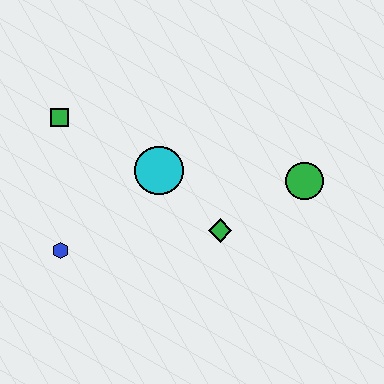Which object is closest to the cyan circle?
The green diamond is closest to the cyan circle.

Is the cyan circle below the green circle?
No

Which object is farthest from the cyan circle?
The green circle is farthest from the cyan circle.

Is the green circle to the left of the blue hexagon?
No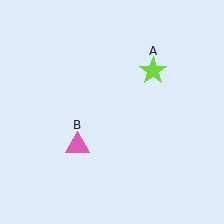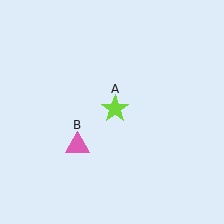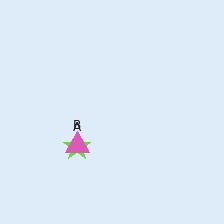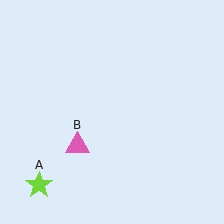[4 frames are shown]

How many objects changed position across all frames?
1 object changed position: lime star (object A).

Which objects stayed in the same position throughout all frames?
Pink triangle (object B) remained stationary.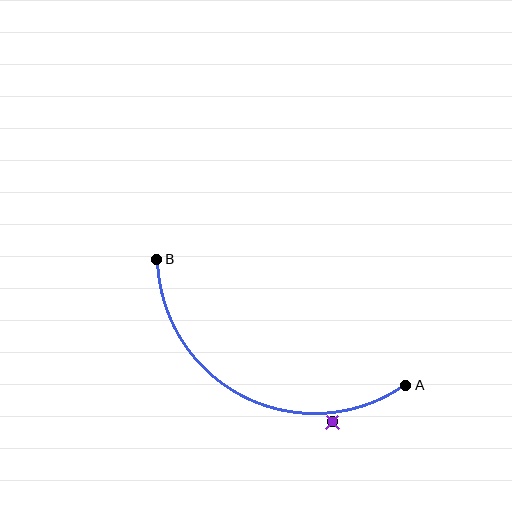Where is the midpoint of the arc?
The arc midpoint is the point on the curve farthest from the straight line joining A and B. It sits below that line.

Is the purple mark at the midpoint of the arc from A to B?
No — the purple mark does not lie on the arc at all. It sits slightly outside the curve.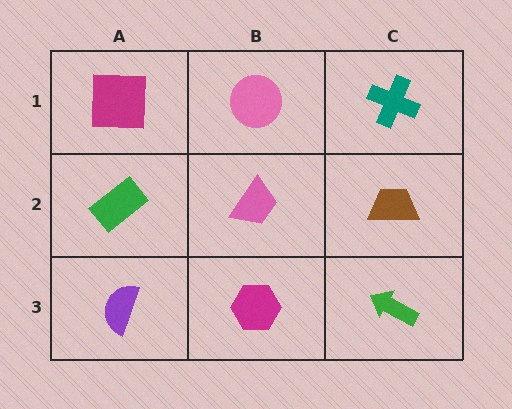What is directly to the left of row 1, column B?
A magenta square.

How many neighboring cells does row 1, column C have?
2.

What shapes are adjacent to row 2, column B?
A pink circle (row 1, column B), a magenta hexagon (row 3, column B), a green rectangle (row 2, column A), a brown trapezoid (row 2, column C).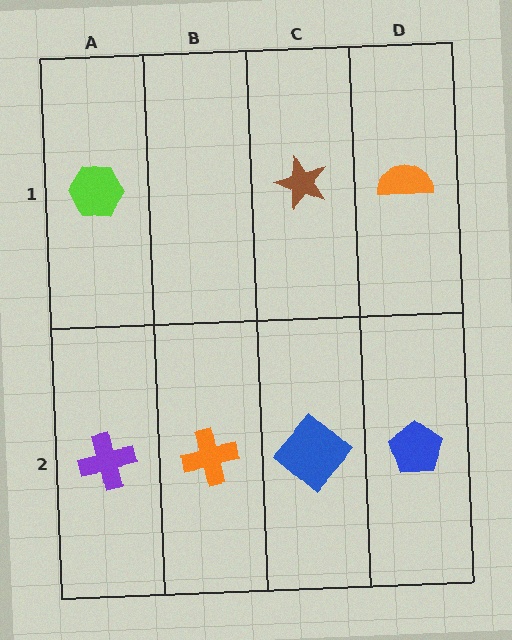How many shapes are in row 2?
4 shapes.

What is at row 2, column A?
A purple cross.